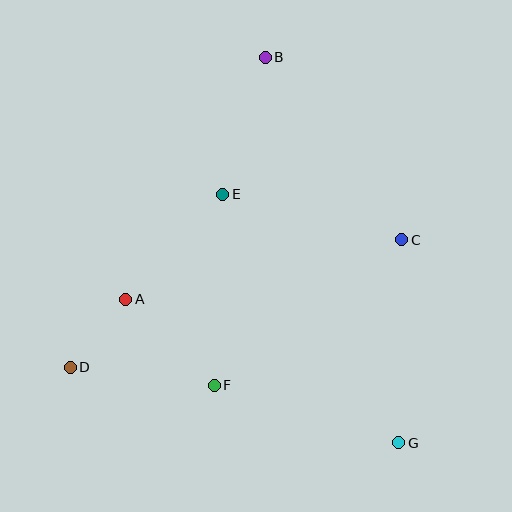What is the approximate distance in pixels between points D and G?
The distance between D and G is approximately 338 pixels.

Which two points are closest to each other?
Points A and D are closest to each other.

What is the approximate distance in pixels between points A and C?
The distance between A and C is approximately 283 pixels.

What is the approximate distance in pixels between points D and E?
The distance between D and E is approximately 231 pixels.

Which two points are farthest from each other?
Points B and G are farthest from each other.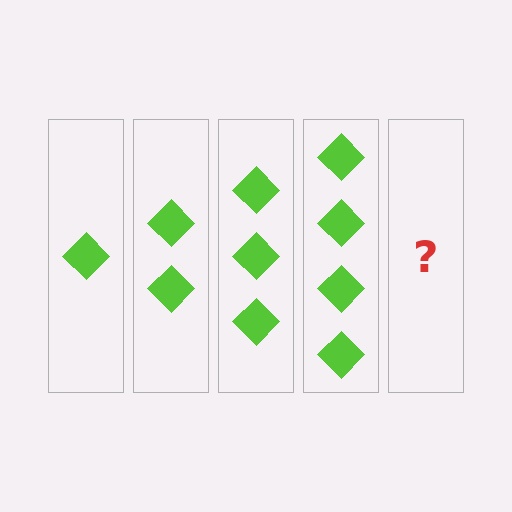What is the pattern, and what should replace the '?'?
The pattern is that each step adds one more diamond. The '?' should be 5 diamonds.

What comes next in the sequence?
The next element should be 5 diamonds.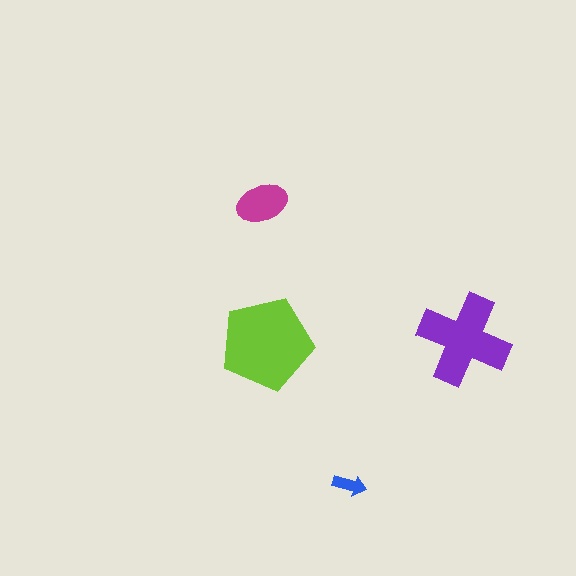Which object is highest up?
The magenta ellipse is topmost.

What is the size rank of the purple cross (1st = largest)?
2nd.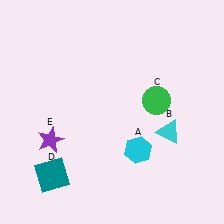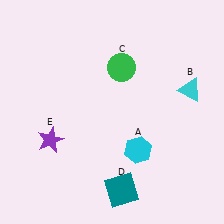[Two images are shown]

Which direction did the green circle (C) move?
The green circle (C) moved left.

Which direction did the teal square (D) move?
The teal square (D) moved right.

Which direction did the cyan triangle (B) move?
The cyan triangle (B) moved up.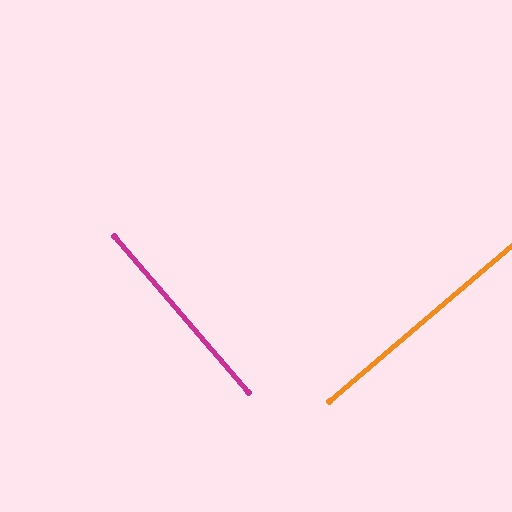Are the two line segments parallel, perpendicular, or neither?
Perpendicular — they meet at approximately 90°.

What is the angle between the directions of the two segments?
Approximately 90 degrees.